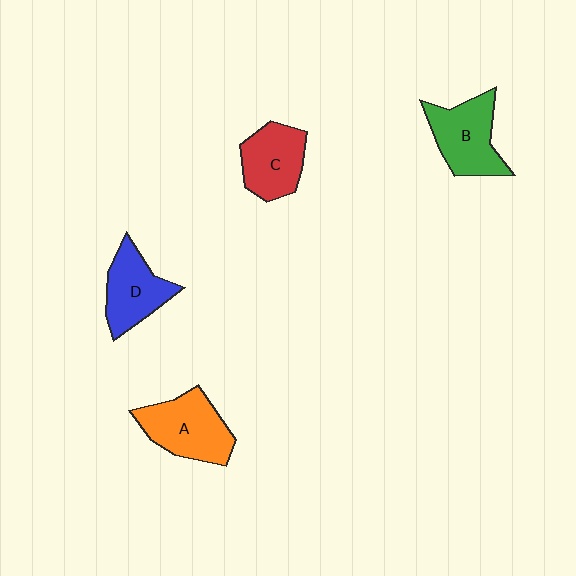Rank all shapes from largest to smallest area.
From largest to smallest: A (orange), B (green), C (red), D (blue).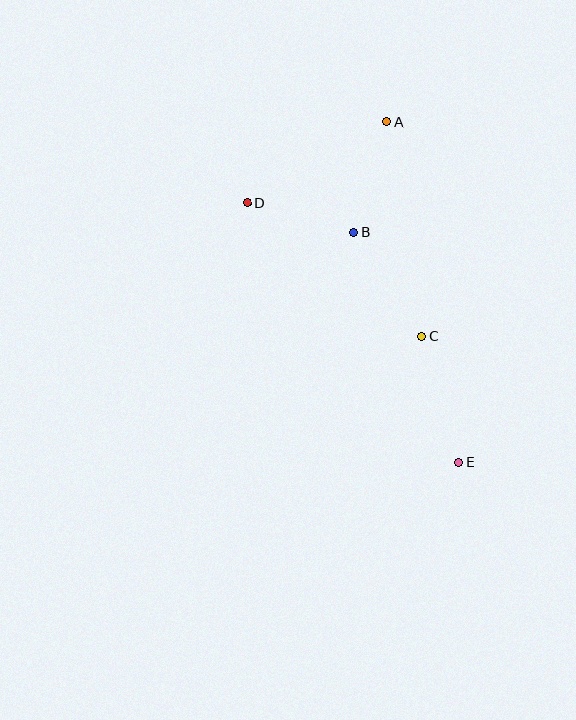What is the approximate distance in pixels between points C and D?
The distance between C and D is approximately 220 pixels.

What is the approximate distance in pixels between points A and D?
The distance between A and D is approximately 162 pixels.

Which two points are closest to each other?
Points B and D are closest to each other.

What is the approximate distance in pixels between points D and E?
The distance between D and E is approximately 334 pixels.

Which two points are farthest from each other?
Points A and E are farthest from each other.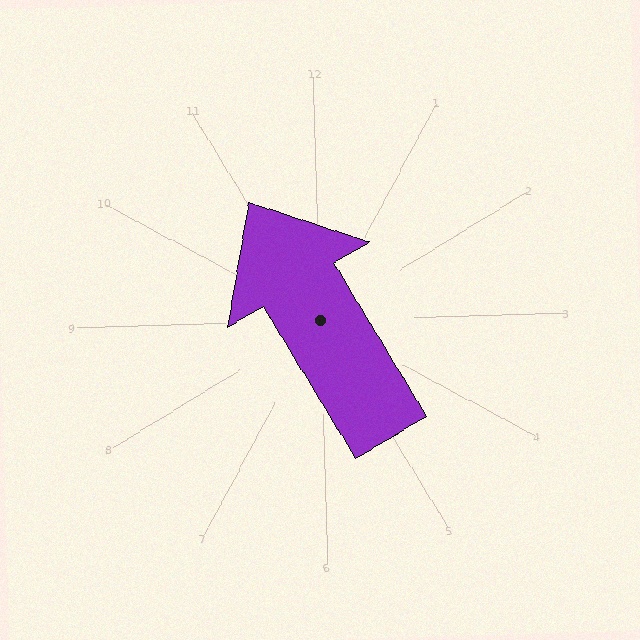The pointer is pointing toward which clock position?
Roughly 11 o'clock.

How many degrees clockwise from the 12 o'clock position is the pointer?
Approximately 330 degrees.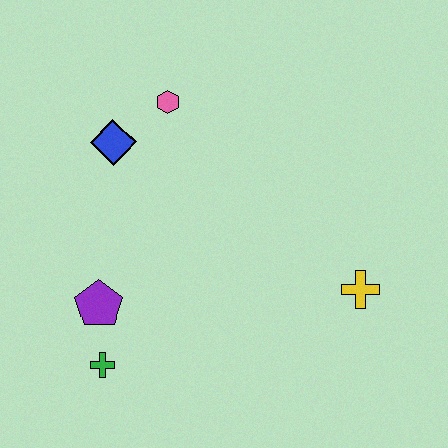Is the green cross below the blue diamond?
Yes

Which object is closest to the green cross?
The purple pentagon is closest to the green cross.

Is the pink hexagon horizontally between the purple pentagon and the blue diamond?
No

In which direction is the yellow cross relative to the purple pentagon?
The yellow cross is to the right of the purple pentagon.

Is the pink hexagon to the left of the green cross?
No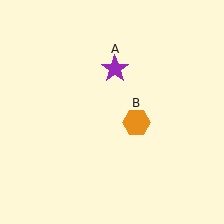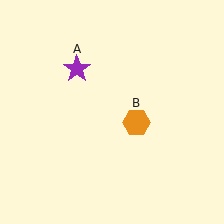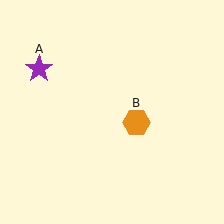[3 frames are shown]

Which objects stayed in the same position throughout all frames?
Orange hexagon (object B) remained stationary.